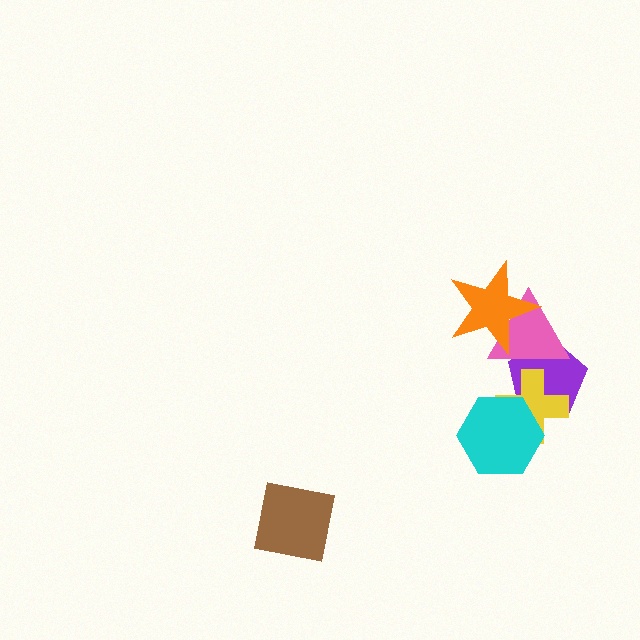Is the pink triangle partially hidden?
Yes, it is partially covered by another shape.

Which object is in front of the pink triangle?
The orange star is in front of the pink triangle.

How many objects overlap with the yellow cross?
3 objects overlap with the yellow cross.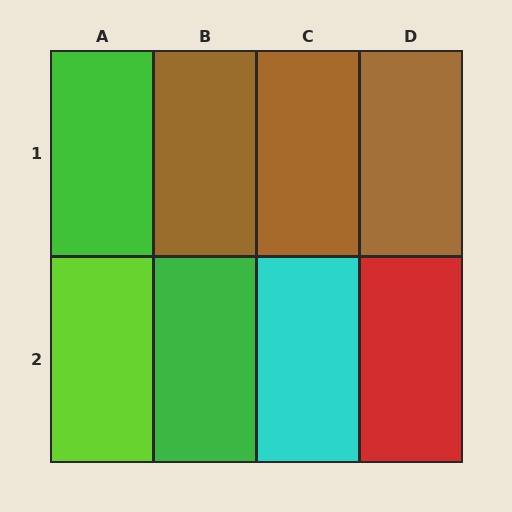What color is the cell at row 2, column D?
Red.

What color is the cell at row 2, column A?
Lime.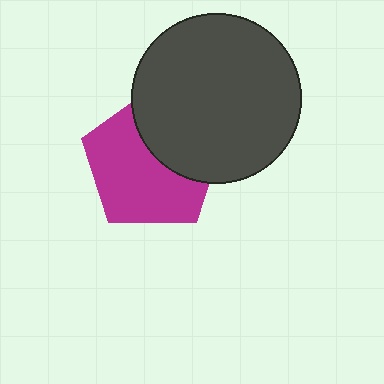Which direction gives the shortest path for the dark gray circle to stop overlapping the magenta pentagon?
Moving toward the upper-right gives the shortest separation.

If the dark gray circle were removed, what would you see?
You would see the complete magenta pentagon.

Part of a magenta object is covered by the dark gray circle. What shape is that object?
It is a pentagon.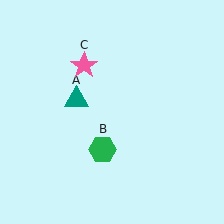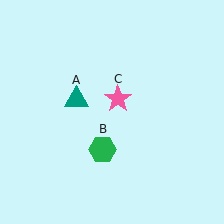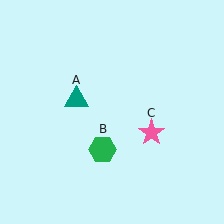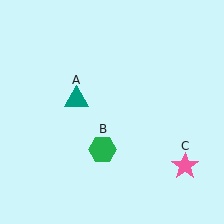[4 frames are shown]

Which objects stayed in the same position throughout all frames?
Teal triangle (object A) and green hexagon (object B) remained stationary.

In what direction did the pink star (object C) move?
The pink star (object C) moved down and to the right.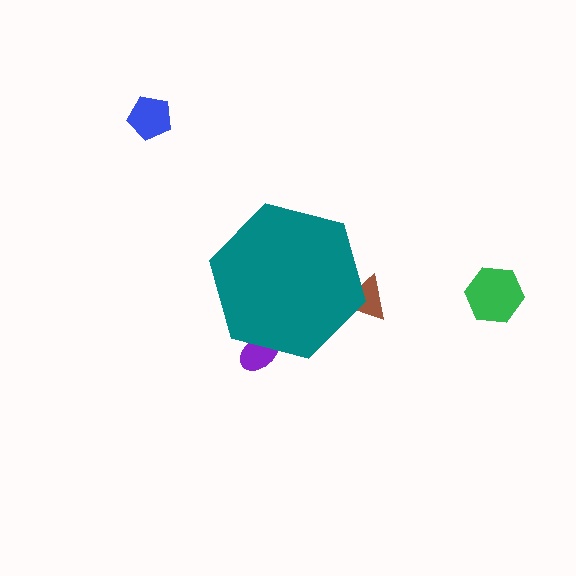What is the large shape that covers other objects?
A teal hexagon.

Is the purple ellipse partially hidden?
Yes, the purple ellipse is partially hidden behind the teal hexagon.